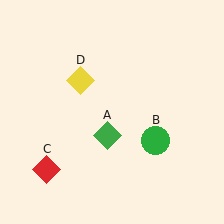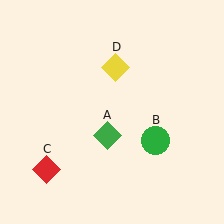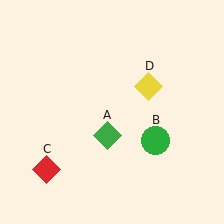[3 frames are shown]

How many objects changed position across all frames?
1 object changed position: yellow diamond (object D).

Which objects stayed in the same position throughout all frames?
Green diamond (object A) and green circle (object B) and red diamond (object C) remained stationary.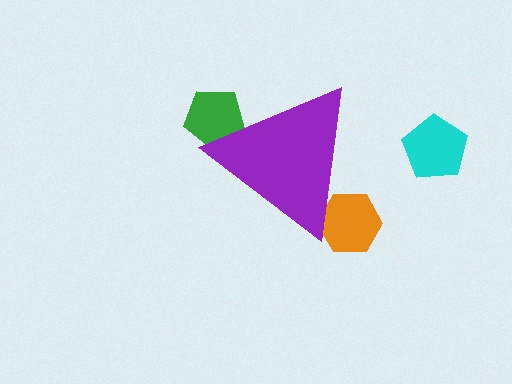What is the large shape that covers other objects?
A purple triangle.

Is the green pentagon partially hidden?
Yes, the green pentagon is partially hidden behind the purple triangle.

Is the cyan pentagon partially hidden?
No, the cyan pentagon is fully visible.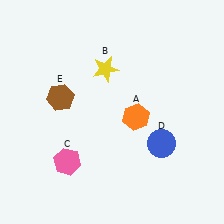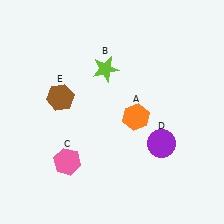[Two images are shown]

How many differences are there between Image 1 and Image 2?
There are 2 differences between the two images.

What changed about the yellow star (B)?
In Image 1, B is yellow. In Image 2, it changed to lime.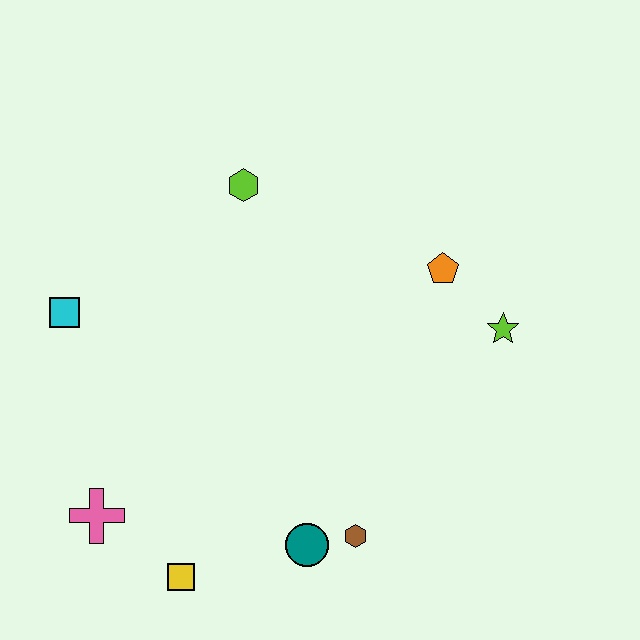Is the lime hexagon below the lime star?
No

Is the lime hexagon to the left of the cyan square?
No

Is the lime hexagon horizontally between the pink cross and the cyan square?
No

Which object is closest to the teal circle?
The brown hexagon is closest to the teal circle.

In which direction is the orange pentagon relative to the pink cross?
The orange pentagon is to the right of the pink cross.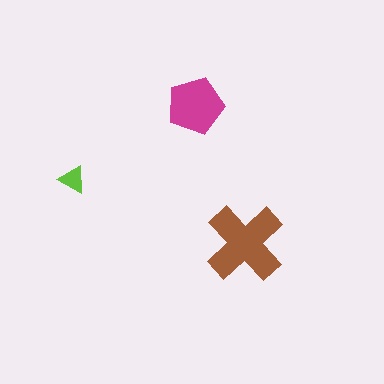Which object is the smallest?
The lime triangle.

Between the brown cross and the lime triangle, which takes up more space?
The brown cross.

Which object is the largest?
The brown cross.